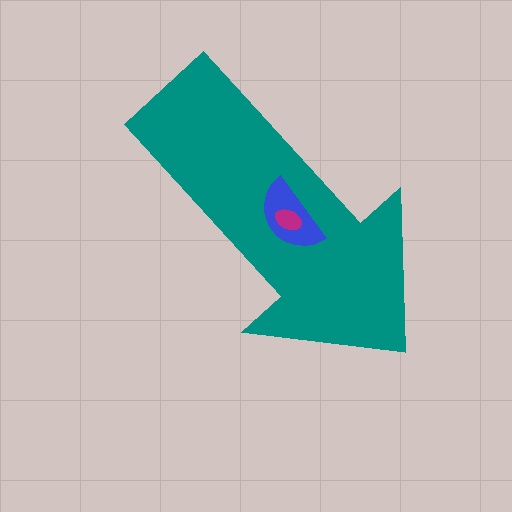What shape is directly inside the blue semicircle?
The magenta ellipse.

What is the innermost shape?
The magenta ellipse.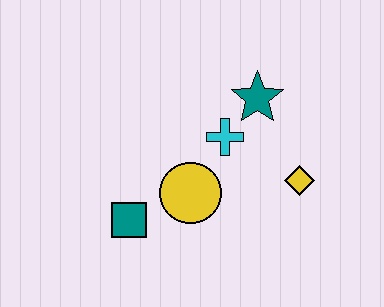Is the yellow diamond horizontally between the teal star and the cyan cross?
No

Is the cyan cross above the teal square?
Yes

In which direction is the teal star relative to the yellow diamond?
The teal star is above the yellow diamond.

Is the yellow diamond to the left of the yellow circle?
No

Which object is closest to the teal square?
The yellow circle is closest to the teal square.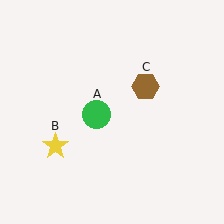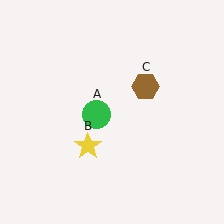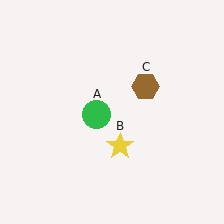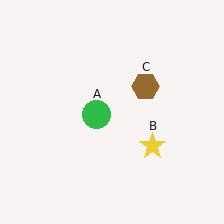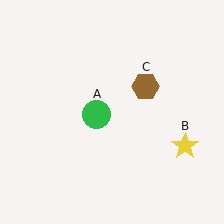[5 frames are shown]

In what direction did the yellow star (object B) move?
The yellow star (object B) moved right.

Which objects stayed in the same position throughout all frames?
Green circle (object A) and brown hexagon (object C) remained stationary.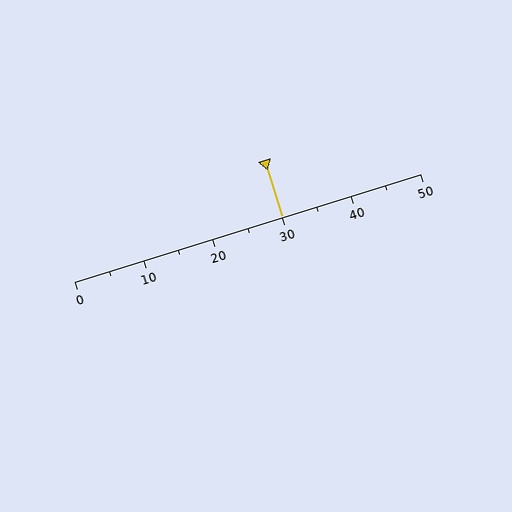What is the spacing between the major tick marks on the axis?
The major ticks are spaced 10 apart.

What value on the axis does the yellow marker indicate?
The marker indicates approximately 30.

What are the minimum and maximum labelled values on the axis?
The axis runs from 0 to 50.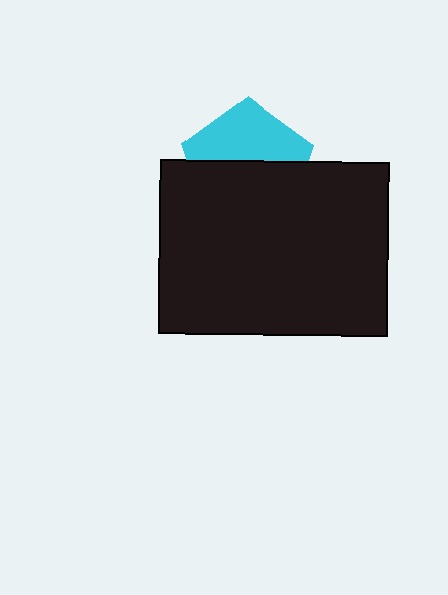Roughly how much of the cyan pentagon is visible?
A small part of it is visible (roughly 45%).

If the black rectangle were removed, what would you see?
You would see the complete cyan pentagon.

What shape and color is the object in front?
The object in front is a black rectangle.